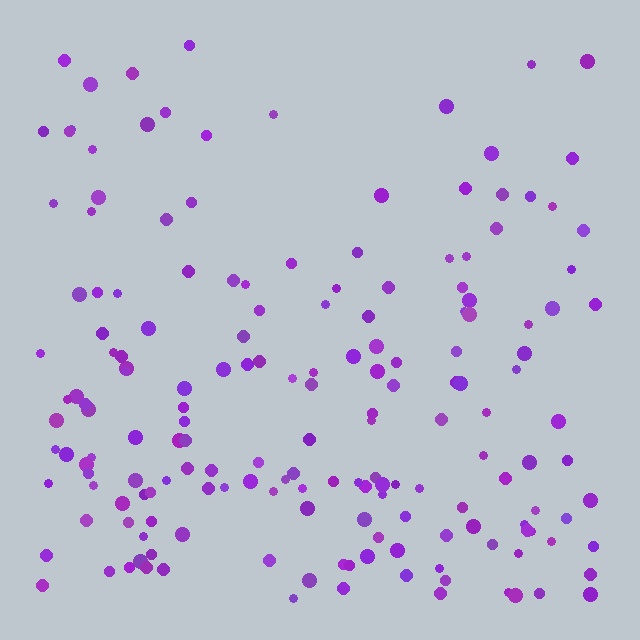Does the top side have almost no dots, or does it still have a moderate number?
Still a moderate number, just noticeably fewer than the bottom.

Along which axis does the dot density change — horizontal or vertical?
Vertical.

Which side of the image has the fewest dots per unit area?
The top.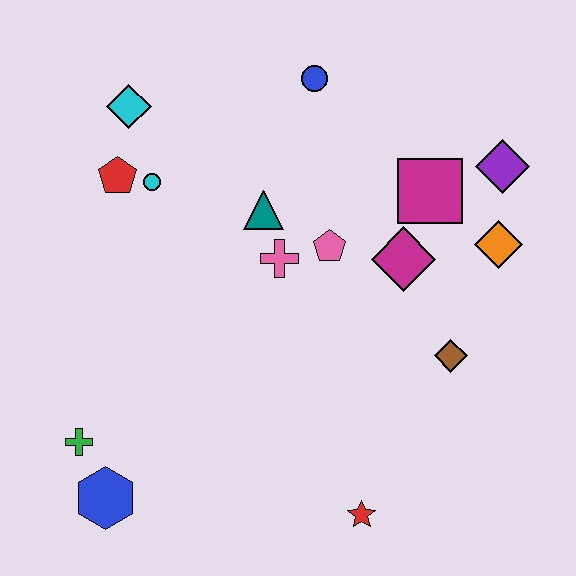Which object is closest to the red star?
The brown diamond is closest to the red star.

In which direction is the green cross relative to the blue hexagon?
The green cross is above the blue hexagon.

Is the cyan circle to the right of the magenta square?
No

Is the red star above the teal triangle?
No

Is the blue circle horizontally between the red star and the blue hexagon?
Yes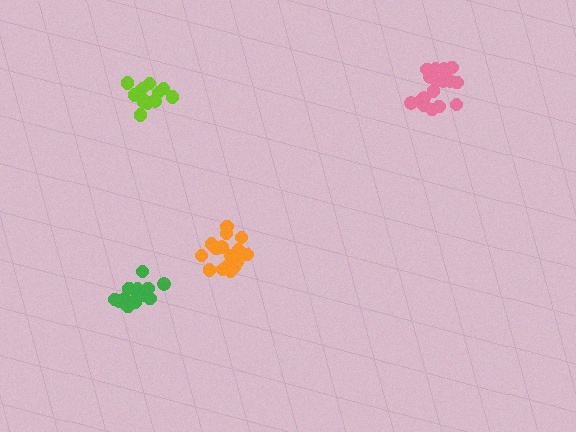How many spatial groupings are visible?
There are 4 spatial groupings.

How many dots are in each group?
Group 1: 13 dots, Group 2: 17 dots, Group 3: 14 dots, Group 4: 17 dots (61 total).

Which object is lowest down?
The green cluster is bottommost.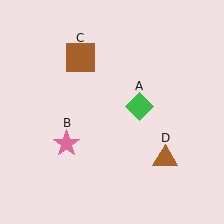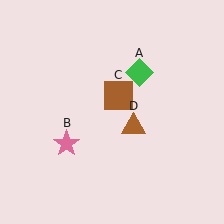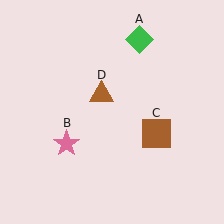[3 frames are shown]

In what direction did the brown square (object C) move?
The brown square (object C) moved down and to the right.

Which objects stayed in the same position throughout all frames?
Pink star (object B) remained stationary.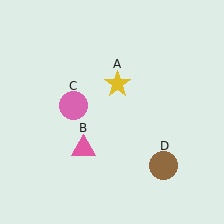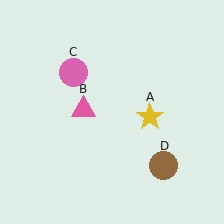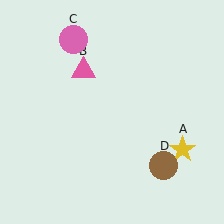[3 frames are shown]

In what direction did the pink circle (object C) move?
The pink circle (object C) moved up.